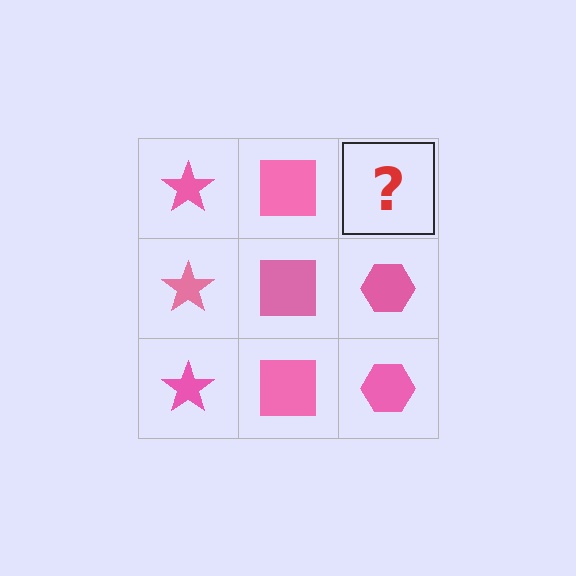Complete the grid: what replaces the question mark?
The question mark should be replaced with a pink hexagon.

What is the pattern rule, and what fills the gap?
The rule is that each column has a consistent shape. The gap should be filled with a pink hexagon.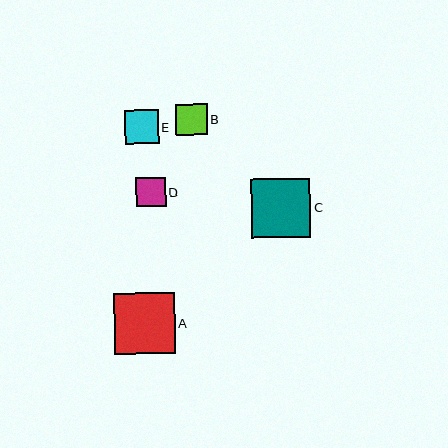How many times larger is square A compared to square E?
Square A is approximately 1.8 times the size of square E.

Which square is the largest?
Square A is the largest with a size of approximately 61 pixels.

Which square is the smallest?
Square D is the smallest with a size of approximately 29 pixels.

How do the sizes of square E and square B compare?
Square E and square B are approximately the same size.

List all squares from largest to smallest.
From largest to smallest: A, C, E, B, D.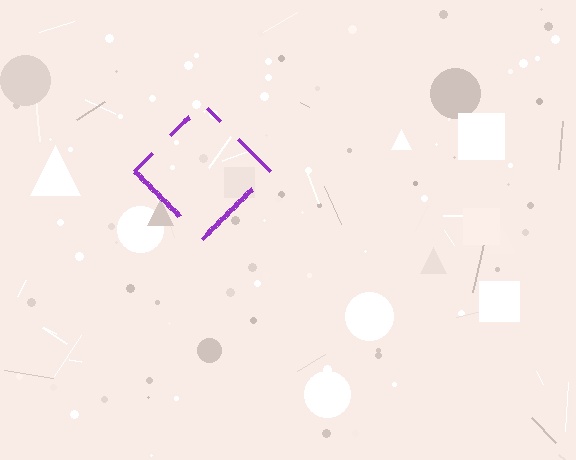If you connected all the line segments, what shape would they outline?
They would outline a diamond.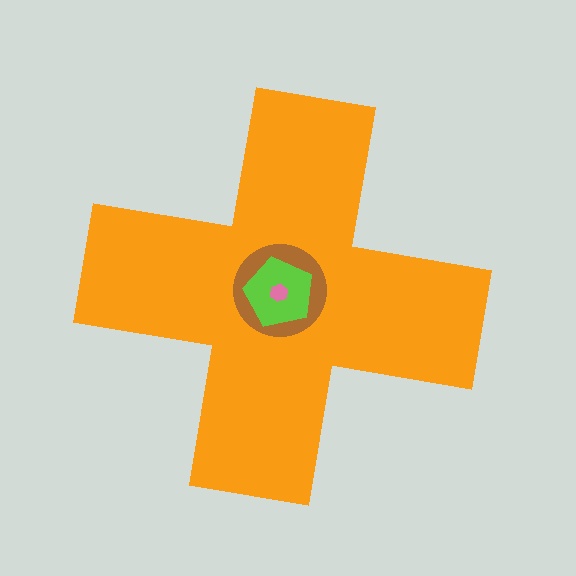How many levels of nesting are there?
4.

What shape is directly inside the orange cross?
The brown circle.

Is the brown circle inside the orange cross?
Yes.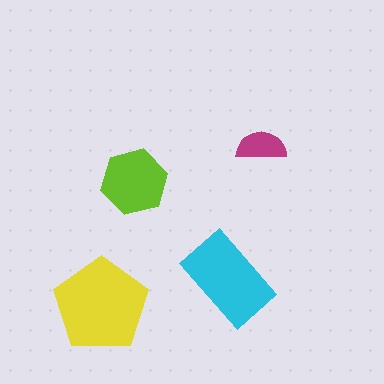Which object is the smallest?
The magenta semicircle.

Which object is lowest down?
The yellow pentagon is bottommost.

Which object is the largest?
The yellow pentagon.